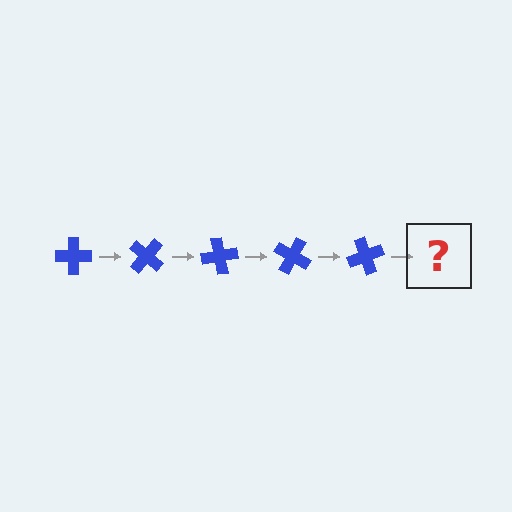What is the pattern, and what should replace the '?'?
The pattern is that the cross rotates 40 degrees each step. The '?' should be a blue cross rotated 200 degrees.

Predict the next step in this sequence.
The next step is a blue cross rotated 200 degrees.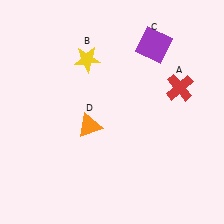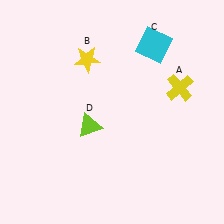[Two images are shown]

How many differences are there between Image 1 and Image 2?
There are 3 differences between the two images.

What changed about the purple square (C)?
In Image 1, C is purple. In Image 2, it changed to cyan.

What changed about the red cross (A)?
In Image 1, A is red. In Image 2, it changed to yellow.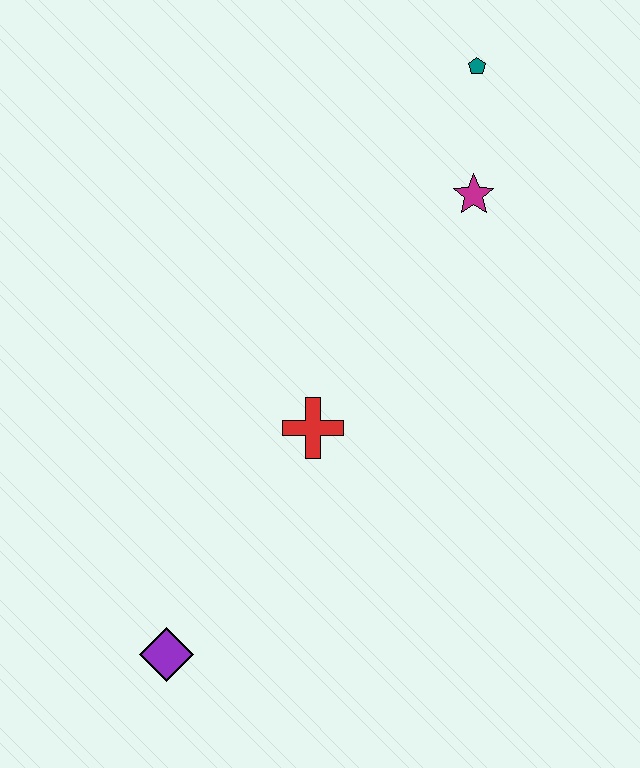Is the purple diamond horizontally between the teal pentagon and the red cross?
No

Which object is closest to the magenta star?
The teal pentagon is closest to the magenta star.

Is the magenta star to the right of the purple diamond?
Yes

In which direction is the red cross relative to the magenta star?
The red cross is below the magenta star.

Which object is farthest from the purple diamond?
The teal pentagon is farthest from the purple diamond.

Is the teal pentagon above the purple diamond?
Yes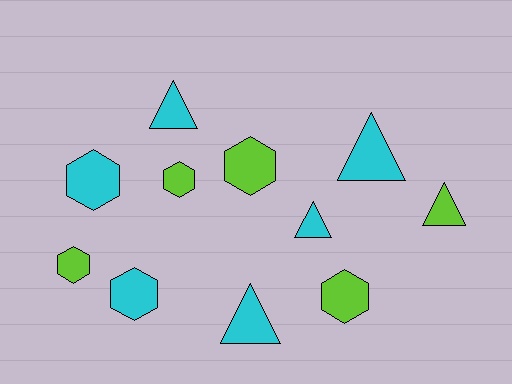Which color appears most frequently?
Cyan, with 6 objects.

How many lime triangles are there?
There is 1 lime triangle.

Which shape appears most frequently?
Hexagon, with 6 objects.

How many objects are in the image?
There are 11 objects.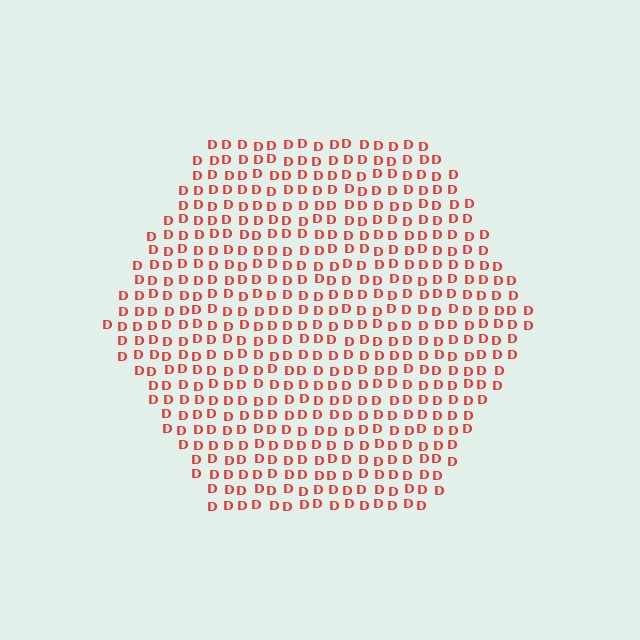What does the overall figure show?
The overall figure shows a hexagon.